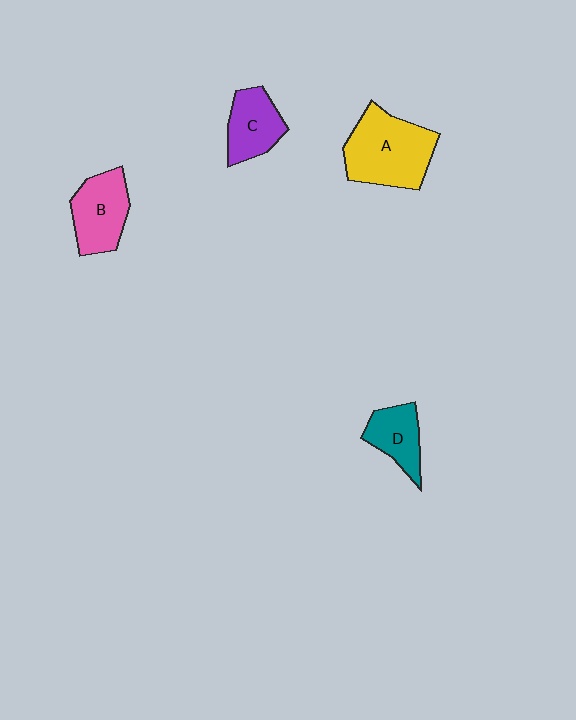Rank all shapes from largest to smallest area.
From largest to smallest: A (yellow), B (pink), C (purple), D (teal).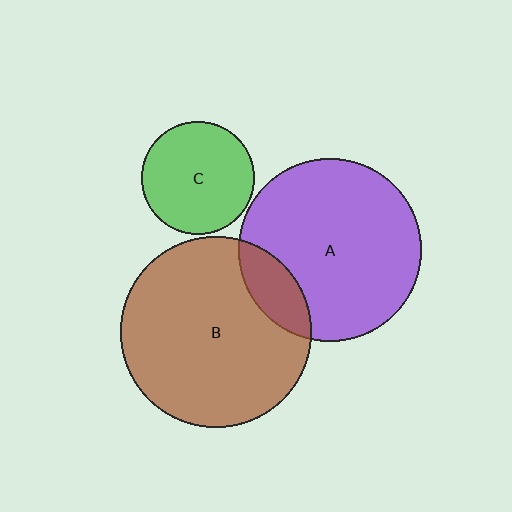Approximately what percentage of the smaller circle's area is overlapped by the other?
Approximately 15%.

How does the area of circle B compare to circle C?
Approximately 2.8 times.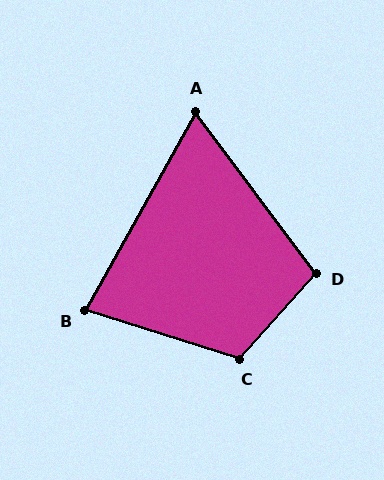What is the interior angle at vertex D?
Approximately 101 degrees (obtuse).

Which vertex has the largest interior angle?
C, at approximately 114 degrees.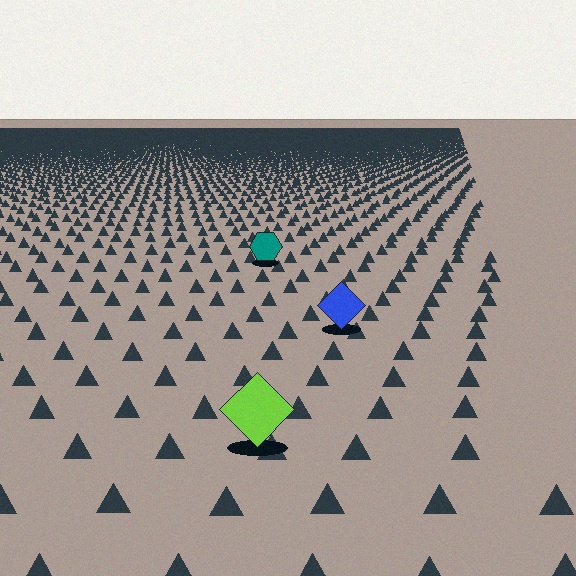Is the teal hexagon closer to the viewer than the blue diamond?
No. The blue diamond is closer — you can tell from the texture gradient: the ground texture is coarser near it.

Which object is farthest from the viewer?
The teal hexagon is farthest from the viewer. It appears smaller and the ground texture around it is denser.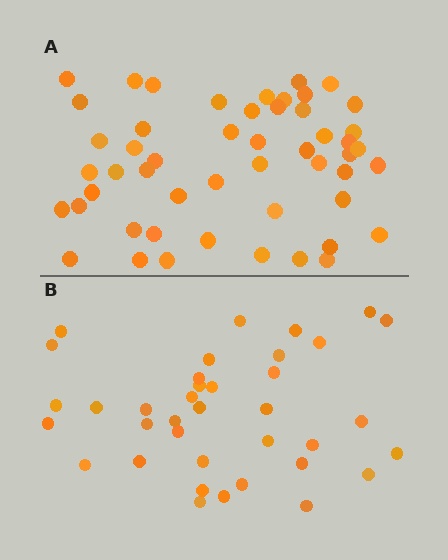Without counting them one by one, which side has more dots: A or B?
Region A (the top region) has more dots.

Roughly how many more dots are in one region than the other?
Region A has approximately 15 more dots than region B.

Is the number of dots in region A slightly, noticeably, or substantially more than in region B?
Region A has noticeably more, but not dramatically so. The ratio is roughly 1.4 to 1.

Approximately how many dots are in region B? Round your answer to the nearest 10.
About 40 dots. (The exact count is 37, which rounds to 40.)